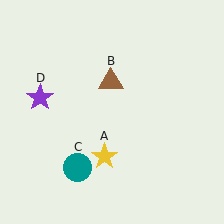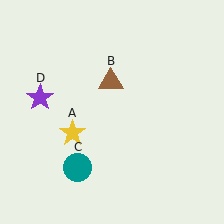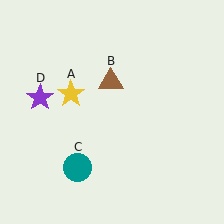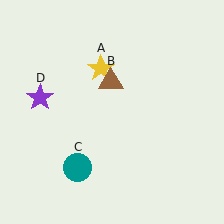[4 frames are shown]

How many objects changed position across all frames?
1 object changed position: yellow star (object A).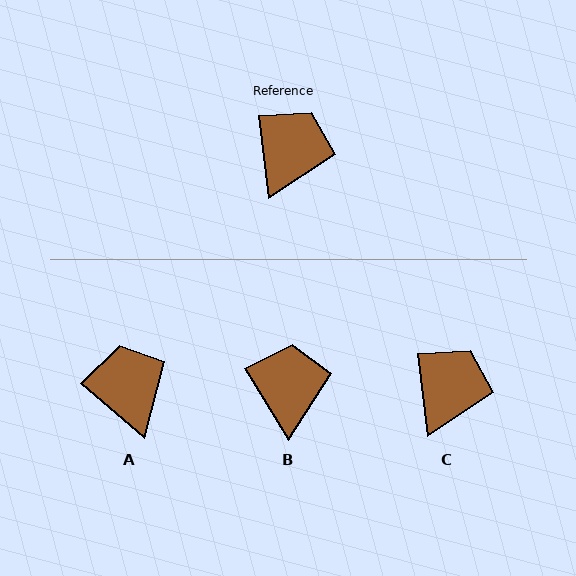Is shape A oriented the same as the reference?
No, it is off by about 42 degrees.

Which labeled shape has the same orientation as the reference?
C.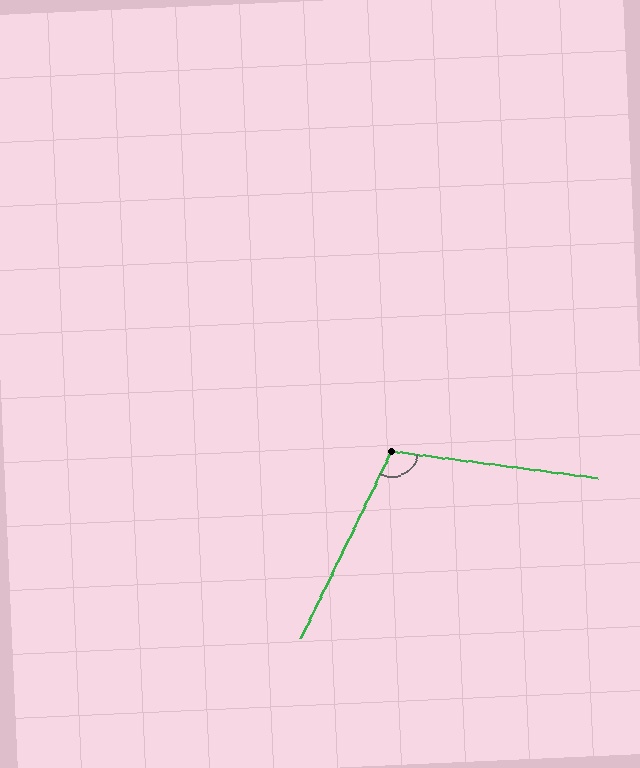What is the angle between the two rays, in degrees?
Approximately 108 degrees.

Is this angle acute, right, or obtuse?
It is obtuse.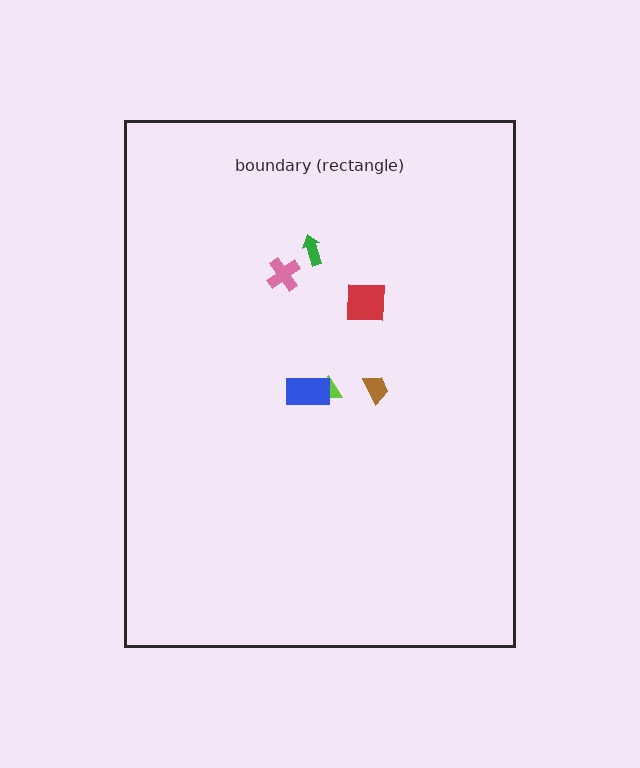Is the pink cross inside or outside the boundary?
Inside.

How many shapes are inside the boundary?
6 inside, 0 outside.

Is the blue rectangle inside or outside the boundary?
Inside.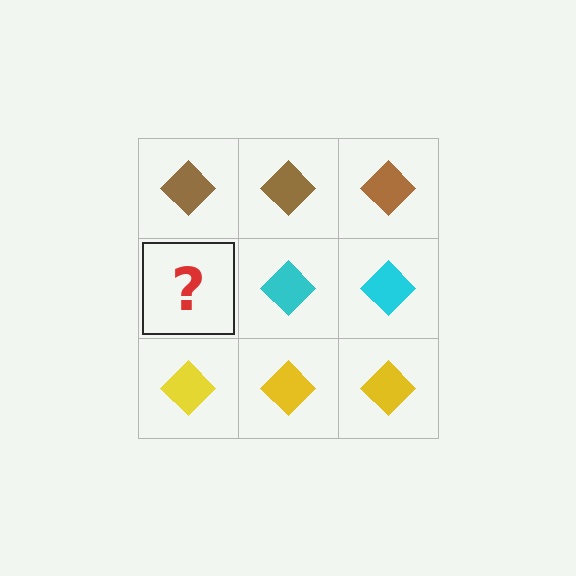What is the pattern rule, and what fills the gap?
The rule is that each row has a consistent color. The gap should be filled with a cyan diamond.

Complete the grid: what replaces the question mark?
The question mark should be replaced with a cyan diamond.